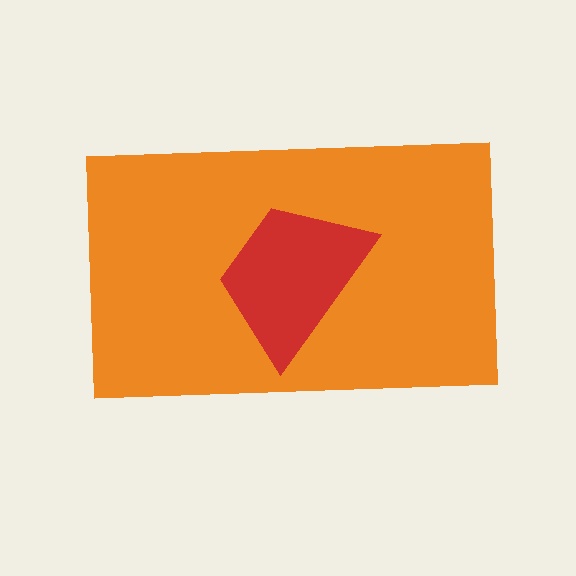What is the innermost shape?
The red trapezoid.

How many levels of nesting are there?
2.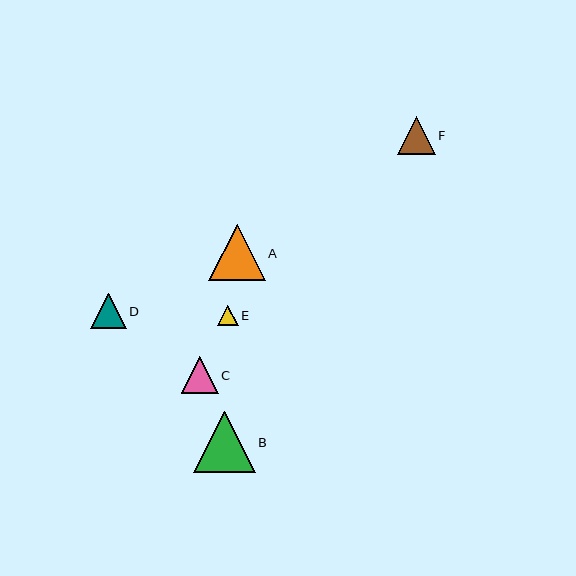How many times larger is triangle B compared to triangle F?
Triangle B is approximately 1.6 times the size of triangle F.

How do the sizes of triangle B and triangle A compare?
Triangle B and triangle A are approximately the same size.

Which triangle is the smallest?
Triangle E is the smallest with a size of approximately 21 pixels.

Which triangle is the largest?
Triangle B is the largest with a size of approximately 62 pixels.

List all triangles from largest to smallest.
From largest to smallest: B, A, F, C, D, E.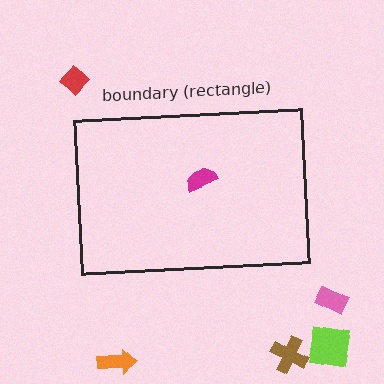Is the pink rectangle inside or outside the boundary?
Outside.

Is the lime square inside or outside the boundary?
Outside.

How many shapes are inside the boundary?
1 inside, 5 outside.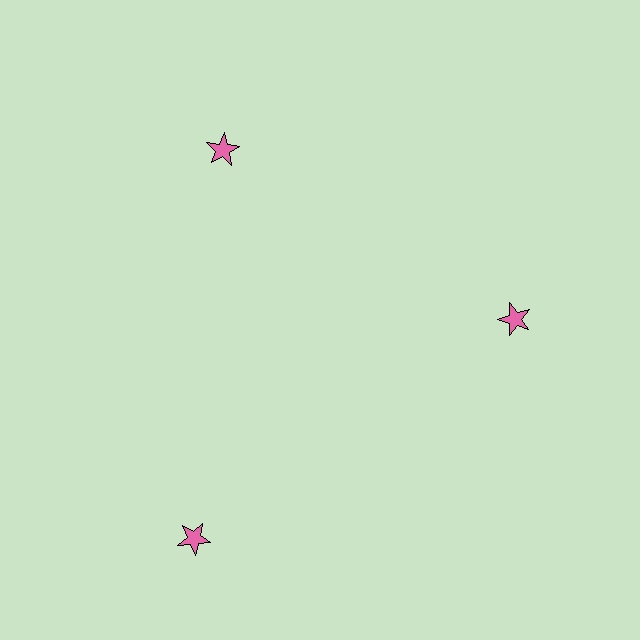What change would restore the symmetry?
The symmetry would be restored by moving it inward, back onto the ring so that all 3 stars sit at equal angles and equal distance from the center.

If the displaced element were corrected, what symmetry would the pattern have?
It would have 3-fold rotational symmetry — the pattern would map onto itself every 120 degrees.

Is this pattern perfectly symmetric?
No. The 3 pink stars are arranged in a ring, but one element near the 7 o'clock position is pushed outward from the center, breaking the 3-fold rotational symmetry.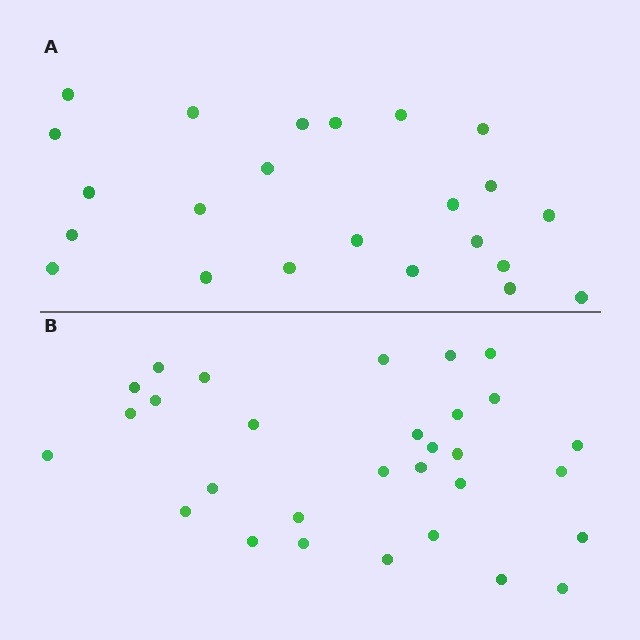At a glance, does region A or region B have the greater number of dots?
Region B (the bottom region) has more dots.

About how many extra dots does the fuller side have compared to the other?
Region B has roughly 8 or so more dots than region A.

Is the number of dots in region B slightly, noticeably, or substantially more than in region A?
Region B has noticeably more, but not dramatically so. The ratio is roughly 1.3 to 1.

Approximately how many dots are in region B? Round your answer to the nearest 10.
About 30 dots.